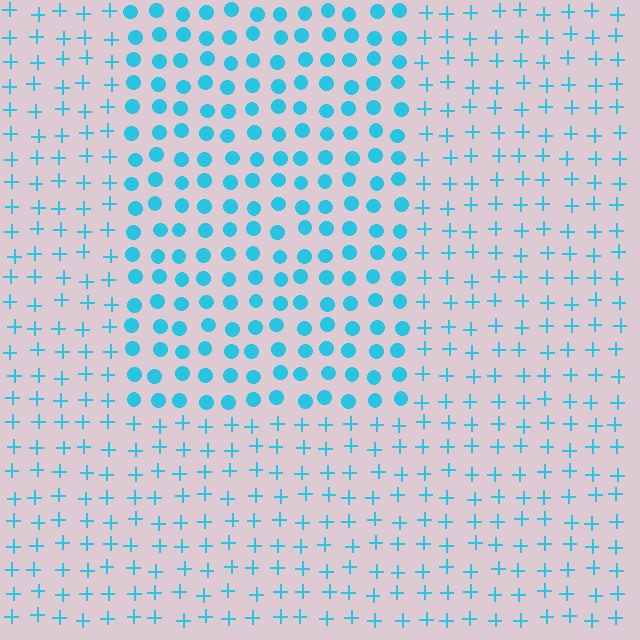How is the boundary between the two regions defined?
The boundary is defined by a change in element shape: circles inside vs. plus signs outside. All elements share the same color and spacing.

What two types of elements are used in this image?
The image uses circles inside the rectangle region and plus signs outside it.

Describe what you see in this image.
The image is filled with small cyan elements arranged in a uniform grid. A rectangle-shaped region contains circles, while the surrounding area contains plus signs. The boundary is defined purely by the change in element shape.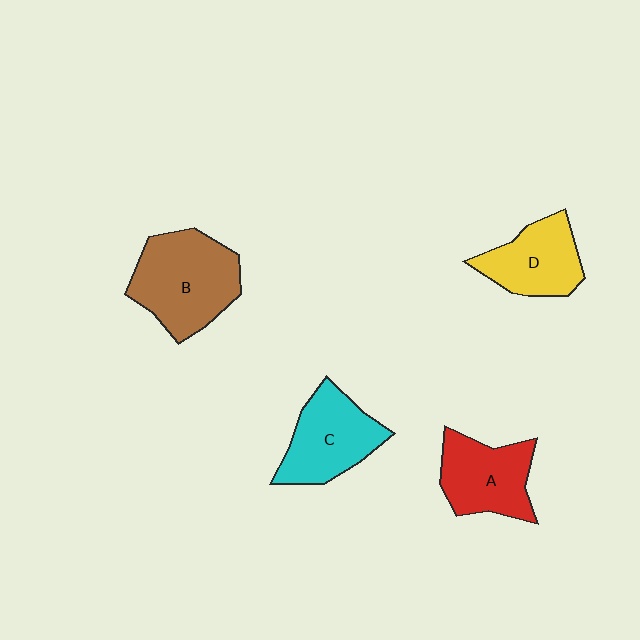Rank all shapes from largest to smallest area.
From largest to smallest: B (brown), C (cyan), A (red), D (yellow).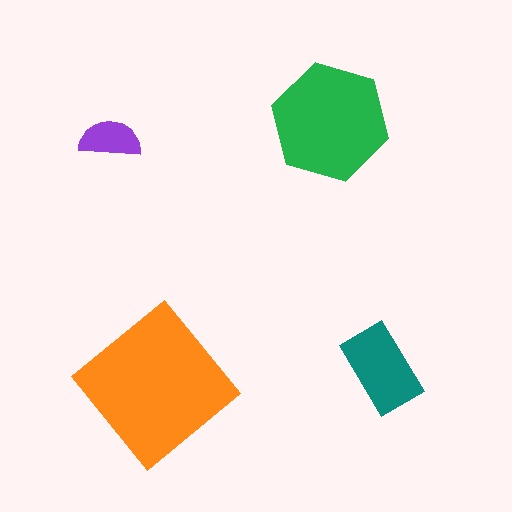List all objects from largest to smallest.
The orange diamond, the green hexagon, the teal rectangle, the purple semicircle.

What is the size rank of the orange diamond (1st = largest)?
1st.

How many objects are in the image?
There are 4 objects in the image.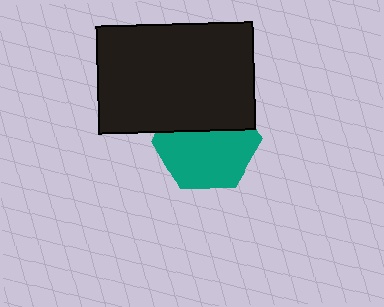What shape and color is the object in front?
The object in front is a black rectangle.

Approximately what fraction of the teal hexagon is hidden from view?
Roughly 38% of the teal hexagon is hidden behind the black rectangle.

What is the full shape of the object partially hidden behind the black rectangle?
The partially hidden object is a teal hexagon.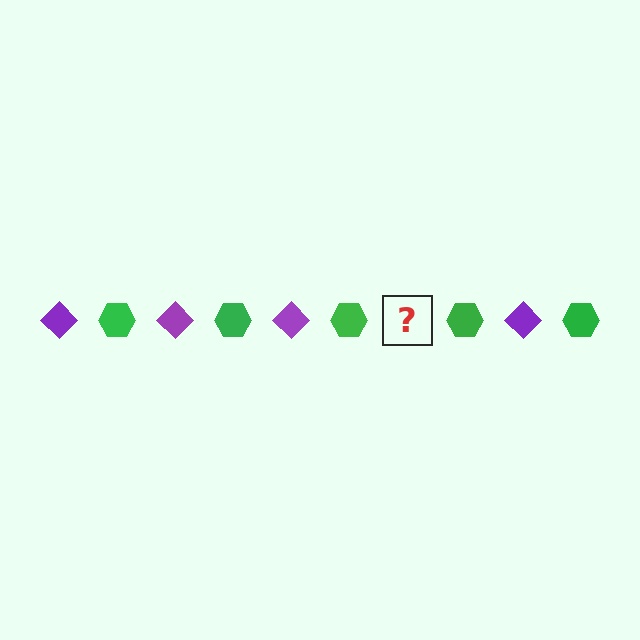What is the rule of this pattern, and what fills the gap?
The rule is that the pattern alternates between purple diamond and green hexagon. The gap should be filled with a purple diamond.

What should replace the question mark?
The question mark should be replaced with a purple diamond.